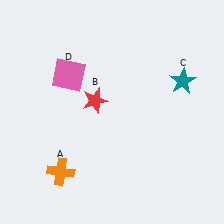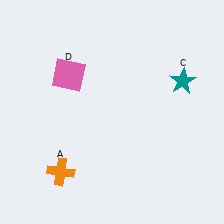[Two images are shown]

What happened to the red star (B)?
The red star (B) was removed in Image 2. It was in the top-left area of Image 1.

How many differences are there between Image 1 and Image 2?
There is 1 difference between the two images.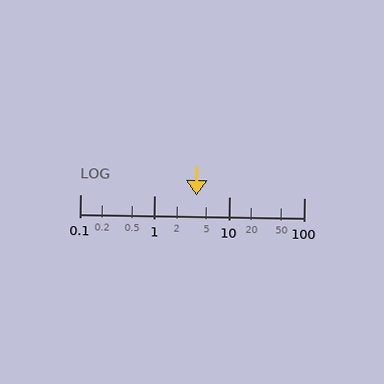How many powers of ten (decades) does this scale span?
The scale spans 3 decades, from 0.1 to 100.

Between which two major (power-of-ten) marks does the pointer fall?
The pointer is between 1 and 10.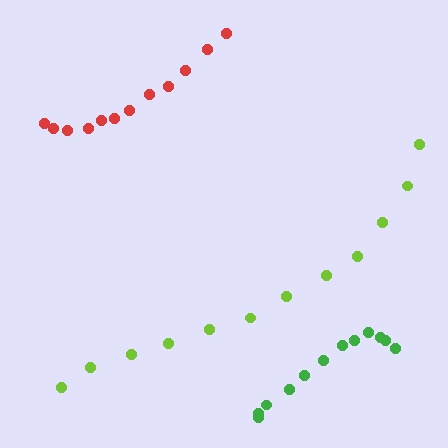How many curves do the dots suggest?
There are 3 distinct paths.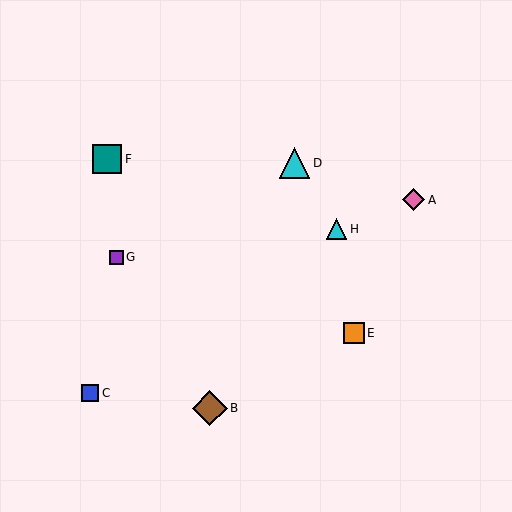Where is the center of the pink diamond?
The center of the pink diamond is at (414, 200).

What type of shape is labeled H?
Shape H is a cyan triangle.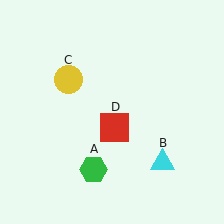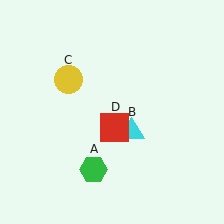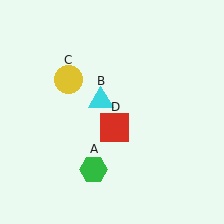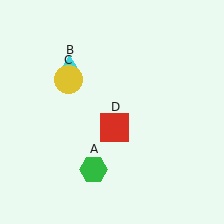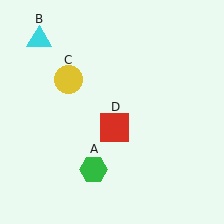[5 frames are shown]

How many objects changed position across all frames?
1 object changed position: cyan triangle (object B).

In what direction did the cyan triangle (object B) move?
The cyan triangle (object B) moved up and to the left.